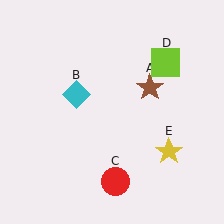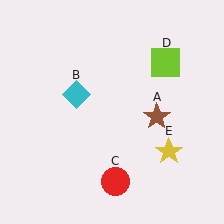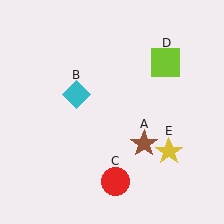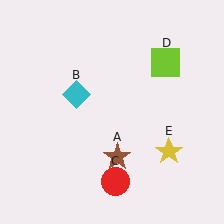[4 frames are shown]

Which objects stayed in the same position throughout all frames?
Cyan diamond (object B) and red circle (object C) and lime square (object D) and yellow star (object E) remained stationary.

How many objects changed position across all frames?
1 object changed position: brown star (object A).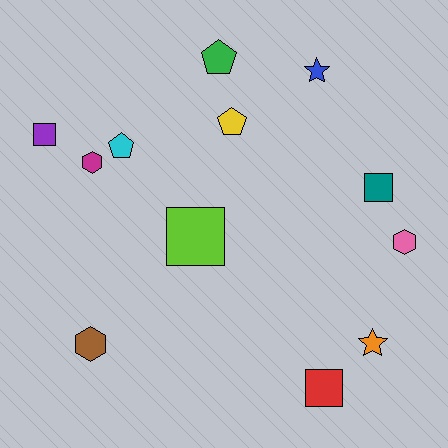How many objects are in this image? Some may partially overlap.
There are 12 objects.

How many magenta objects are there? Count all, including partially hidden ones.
There is 1 magenta object.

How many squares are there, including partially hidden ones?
There are 4 squares.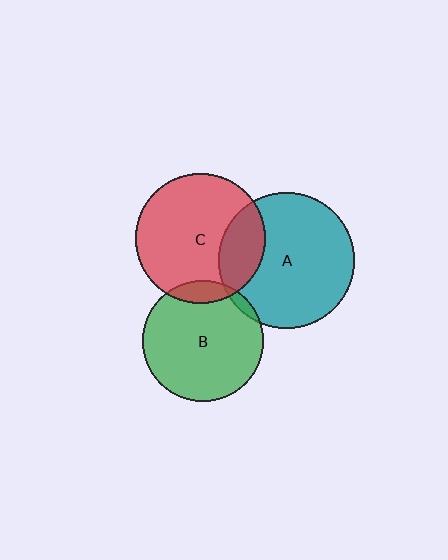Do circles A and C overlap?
Yes.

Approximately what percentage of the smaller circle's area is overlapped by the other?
Approximately 20%.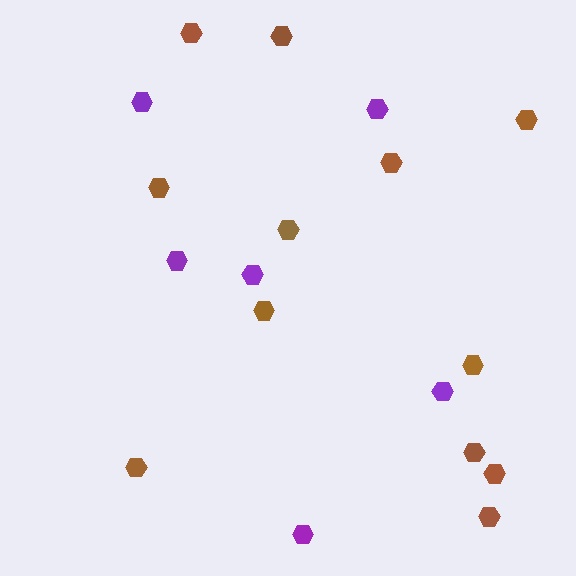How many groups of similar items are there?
There are 2 groups: one group of brown hexagons (12) and one group of purple hexagons (6).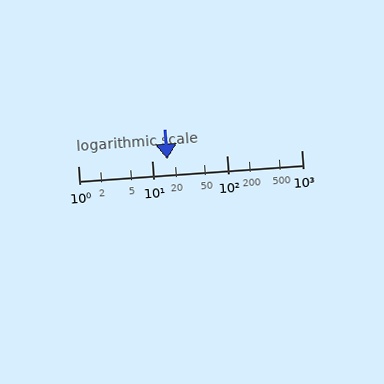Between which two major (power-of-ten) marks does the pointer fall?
The pointer is between 10 and 100.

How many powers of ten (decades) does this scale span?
The scale spans 3 decades, from 1 to 1000.